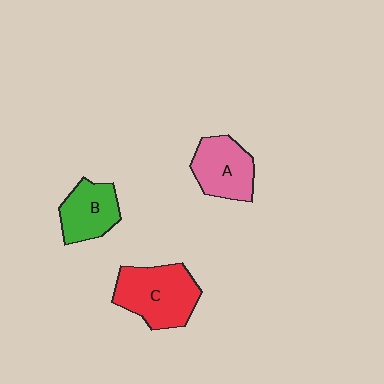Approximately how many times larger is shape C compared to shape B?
Approximately 1.4 times.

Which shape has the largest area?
Shape C (red).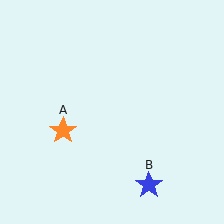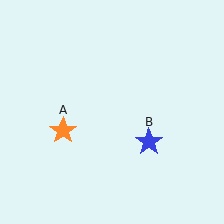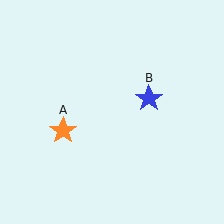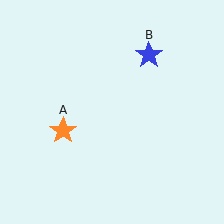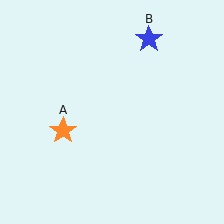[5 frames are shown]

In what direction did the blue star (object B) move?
The blue star (object B) moved up.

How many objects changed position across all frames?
1 object changed position: blue star (object B).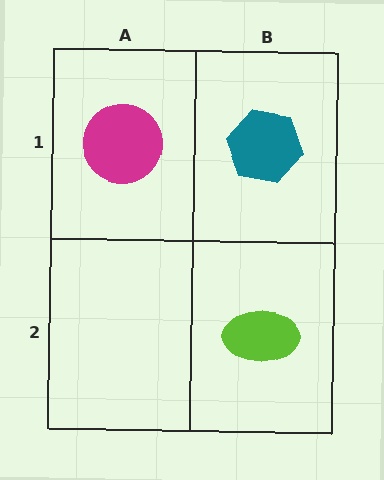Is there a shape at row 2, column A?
No, that cell is empty.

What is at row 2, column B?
A lime ellipse.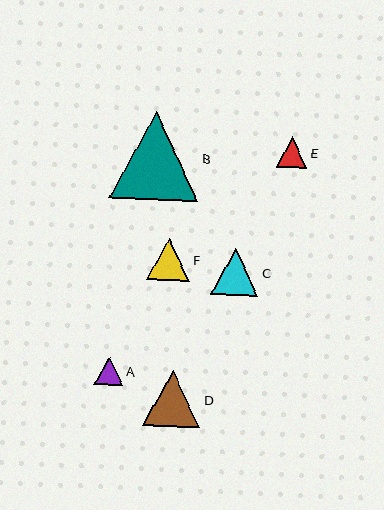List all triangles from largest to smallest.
From largest to smallest: B, D, C, F, E, A.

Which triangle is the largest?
Triangle B is the largest with a size of approximately 89 pixels.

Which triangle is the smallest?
Triangle A is the smallest with a size of approximately 28 pixels.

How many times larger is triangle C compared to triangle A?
Triangle C is approximately 1.7 times the size of triangle A.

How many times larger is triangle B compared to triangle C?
Triangle B is approximately 1.9 times the size of triangle C.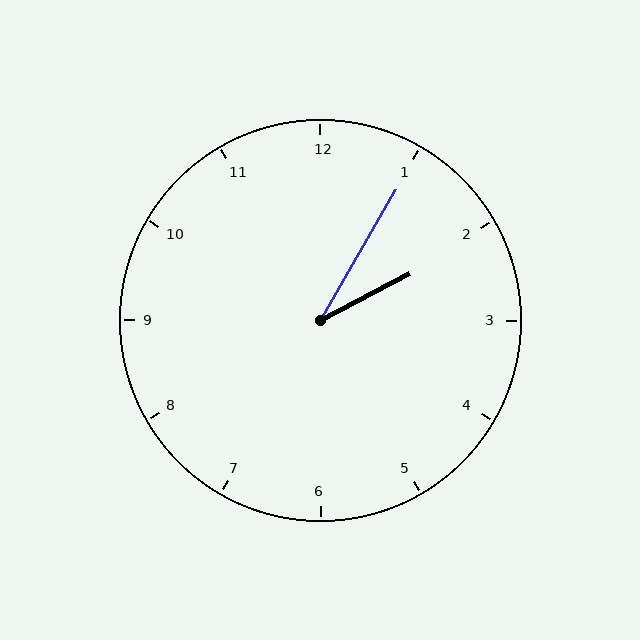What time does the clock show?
2:05.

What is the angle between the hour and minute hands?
Approximately 32 degrees.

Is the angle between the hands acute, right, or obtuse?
It is acute.